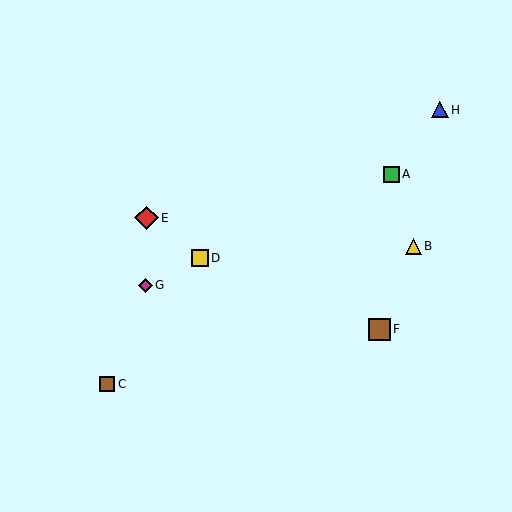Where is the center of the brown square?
The center of the brown square is at (379, 329).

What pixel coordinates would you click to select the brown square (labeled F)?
Click at (379, 329) to select the brown square F.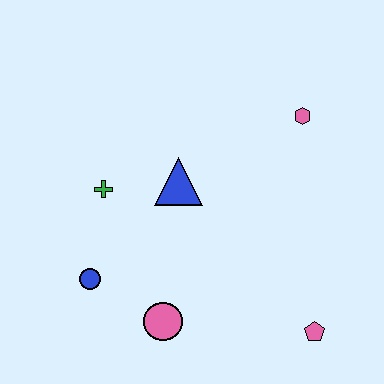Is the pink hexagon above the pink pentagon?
Yes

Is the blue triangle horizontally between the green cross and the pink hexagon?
Yes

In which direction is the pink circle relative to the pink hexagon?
The pink circle is below the pink hexagon.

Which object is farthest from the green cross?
The pink pentagon is farthest from the green cross.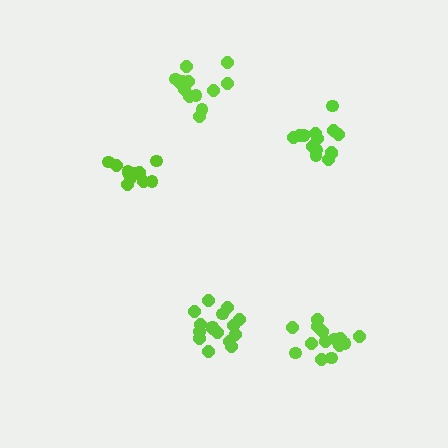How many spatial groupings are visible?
There are 5 spatial groupings.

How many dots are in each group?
Group 1: 14 dots, Group 2: 12 dots, Group 3: 15 dots, Group 4: 16 dots, Group 5: 13 dots (70 total).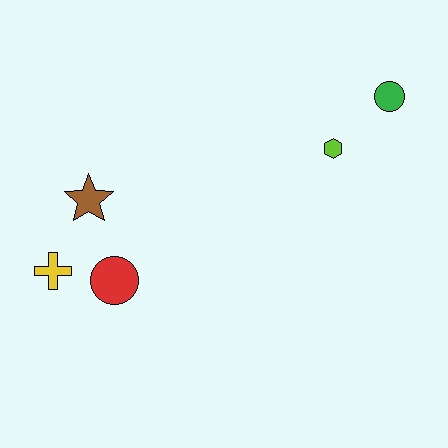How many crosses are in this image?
There is 1 cross.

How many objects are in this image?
There are 5 objects.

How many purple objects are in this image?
There are no purple objects.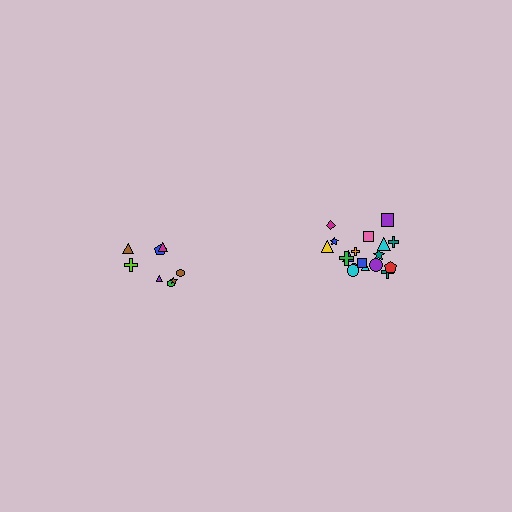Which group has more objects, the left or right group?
The right group.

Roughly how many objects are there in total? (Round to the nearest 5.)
Roughly 25 objects in total.